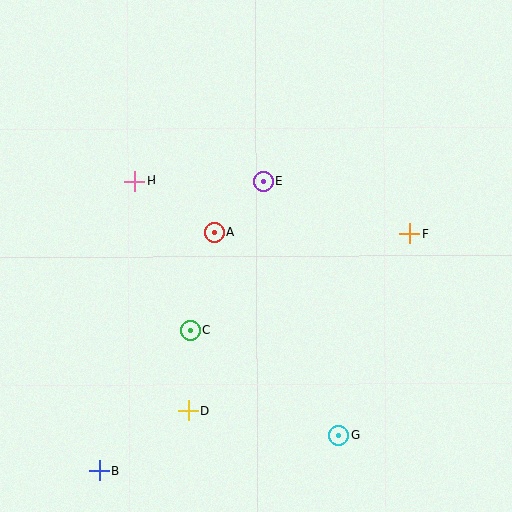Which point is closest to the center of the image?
Point A at (214, 233) is closest to the center.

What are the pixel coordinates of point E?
Point E is at (263, 181).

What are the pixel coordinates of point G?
Point G is at (338, 435).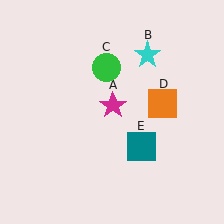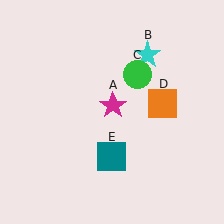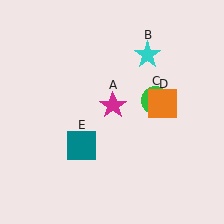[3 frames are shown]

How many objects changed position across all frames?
2 objects changed position: green circle (object C), teal square (object E).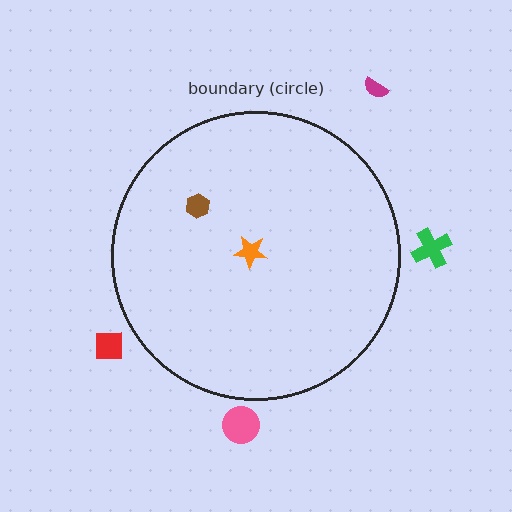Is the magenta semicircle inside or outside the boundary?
Outside.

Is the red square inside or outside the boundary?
Outside.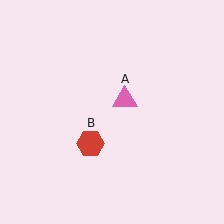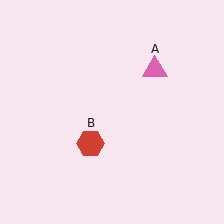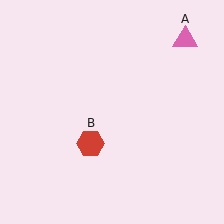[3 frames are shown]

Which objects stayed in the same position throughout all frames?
Red hexagon (object B) remained stationary.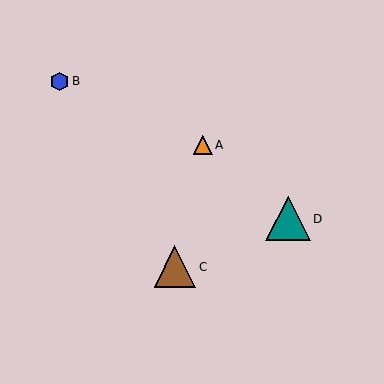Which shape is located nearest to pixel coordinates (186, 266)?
The brown triangle (labeled C) at (175, 267) is nearest to that location.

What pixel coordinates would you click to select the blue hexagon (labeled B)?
Click at (59, 81) to select the blue hexagon B.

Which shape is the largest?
The teal triangle (labeled D) is the largest.